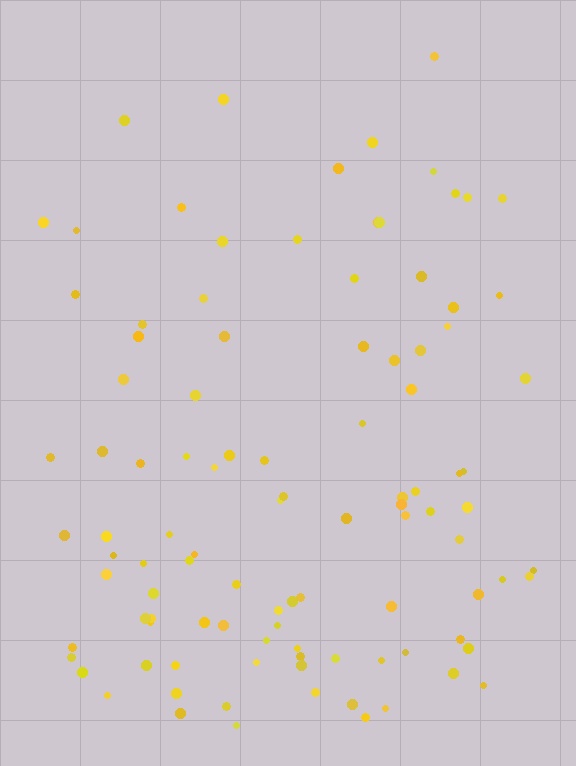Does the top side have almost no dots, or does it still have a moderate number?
Still a moderate number, just noticeably fewer than the bottom.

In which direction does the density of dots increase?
From top to bottom, with the bottom side densest.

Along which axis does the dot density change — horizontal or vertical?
Vertical.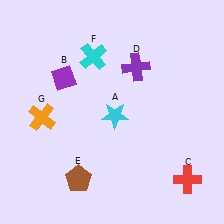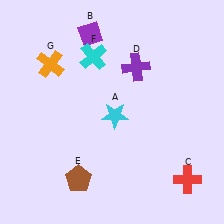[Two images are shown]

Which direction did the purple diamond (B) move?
The purple diamond (B) moved up.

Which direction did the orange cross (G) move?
The orange cross (G) moved up.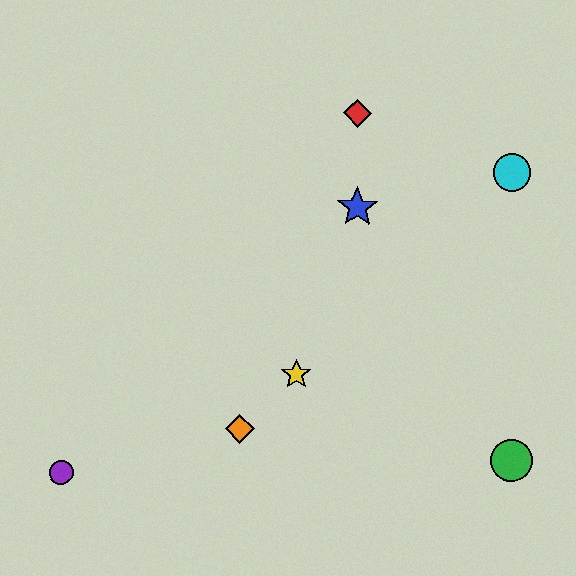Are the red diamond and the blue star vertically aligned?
Yes, both are at x≈358.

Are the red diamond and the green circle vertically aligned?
No, the red diamond is at x≈358 and the green circle is at x≈511.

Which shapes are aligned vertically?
The red diamond, the blue star are aligned vertically.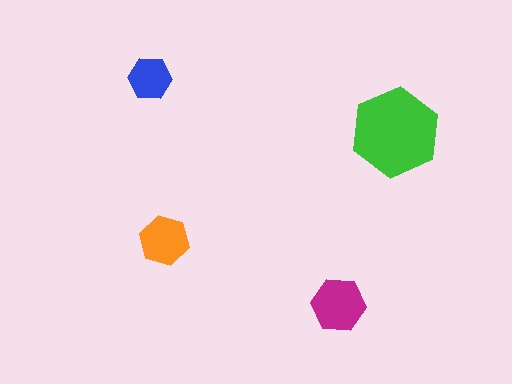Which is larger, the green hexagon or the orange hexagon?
The green one.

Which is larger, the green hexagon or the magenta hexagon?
The green one.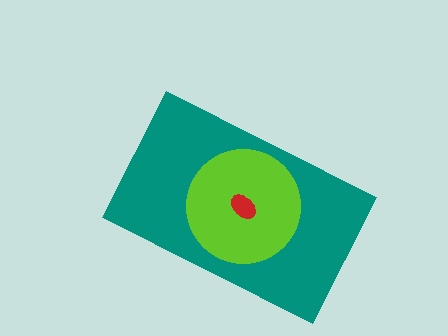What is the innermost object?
The red ellipse.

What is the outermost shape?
The teal rectangle.